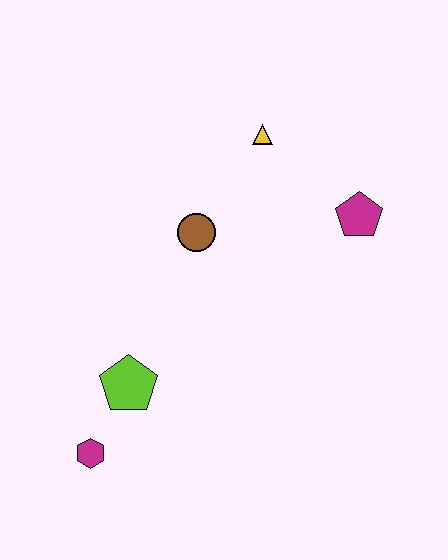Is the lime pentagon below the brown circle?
Yes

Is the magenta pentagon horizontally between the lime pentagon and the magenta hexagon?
No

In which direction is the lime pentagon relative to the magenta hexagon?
The lime pentagon is above the magenta hexagon.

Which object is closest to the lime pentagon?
The magenta hexagon is closest to the lime pentagon.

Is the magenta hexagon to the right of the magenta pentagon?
No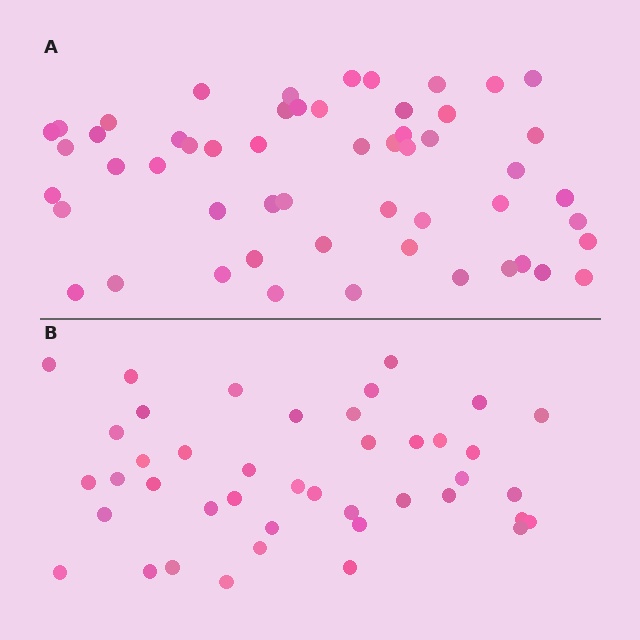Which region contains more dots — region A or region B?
Region A (the top region) has more dots.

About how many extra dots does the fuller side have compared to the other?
Region A has roughly 12 or so more dots than region B.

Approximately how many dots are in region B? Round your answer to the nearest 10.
About 40 dots. (The exact count is 42, which rounds to 40.)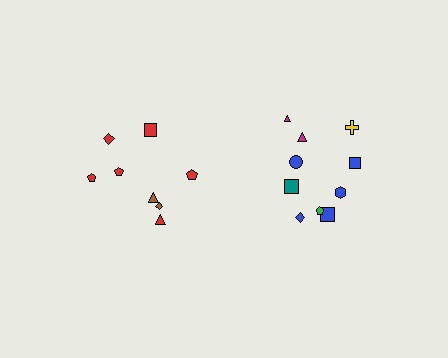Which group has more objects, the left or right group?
The right group.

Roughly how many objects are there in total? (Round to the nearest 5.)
Roughly 20 objects in total.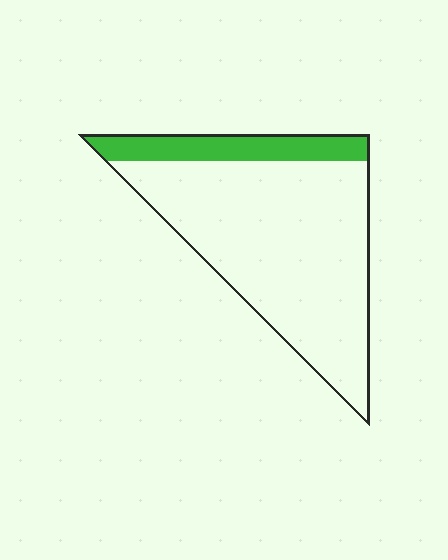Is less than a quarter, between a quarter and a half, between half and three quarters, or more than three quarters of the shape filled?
Less than a quarter.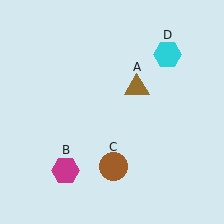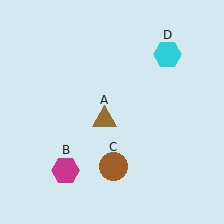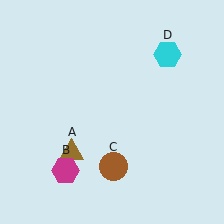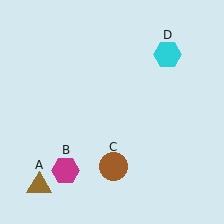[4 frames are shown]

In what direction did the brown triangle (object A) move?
The brown triangle (object A) moved down and to the left.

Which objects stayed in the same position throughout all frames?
Magenta hexagon (object B) and brown circle (object C) and cyan hexagon (object D) remained stationary.